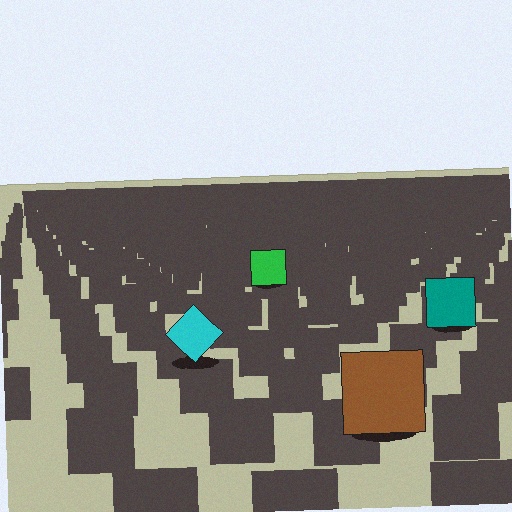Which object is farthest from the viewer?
The green square is farthest from the viewer. It appears smaller and the ground texture around it is denser.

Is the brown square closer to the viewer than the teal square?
Yes. The brown square is closer — you can tell from the texture gradient: the ground texture is coarser near it.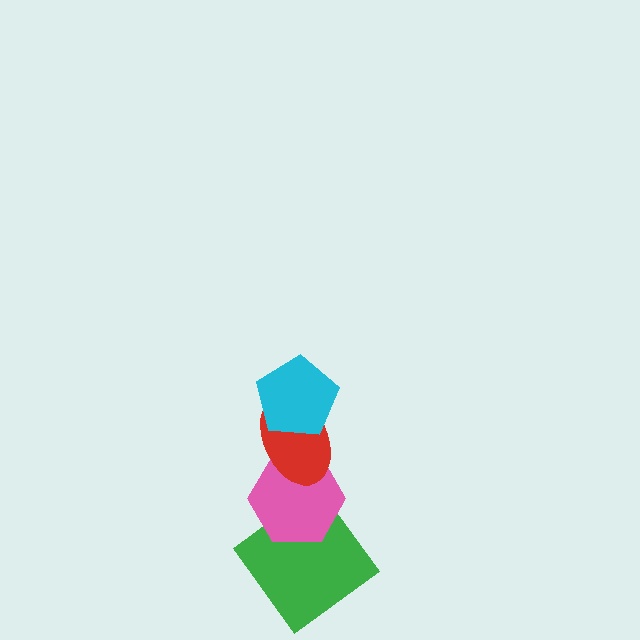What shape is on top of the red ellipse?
The cyan pentagon is on top of the red ellipse.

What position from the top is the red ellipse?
The red ellipse is 2nd from the top.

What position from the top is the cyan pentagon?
The cyan pentagon is 1st from the top.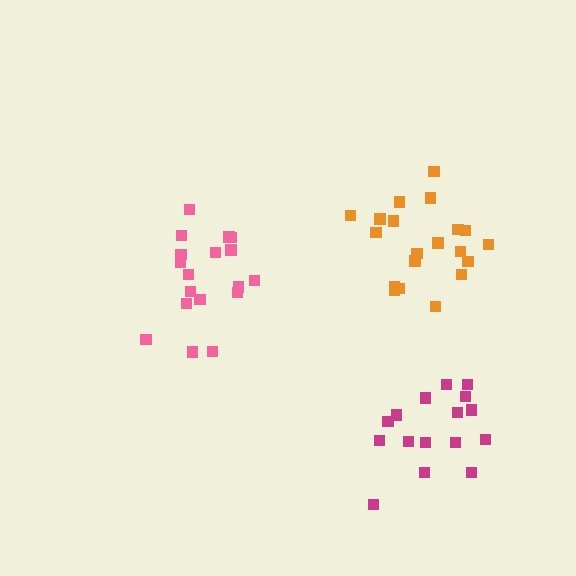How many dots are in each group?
Group 1: 20 dots, Group 2: 19 dots, Group 3: 16 dots (55 total).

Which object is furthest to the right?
The magenta cluster is rightmost.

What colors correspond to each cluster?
The clusters are colored: orange, pink, magenta.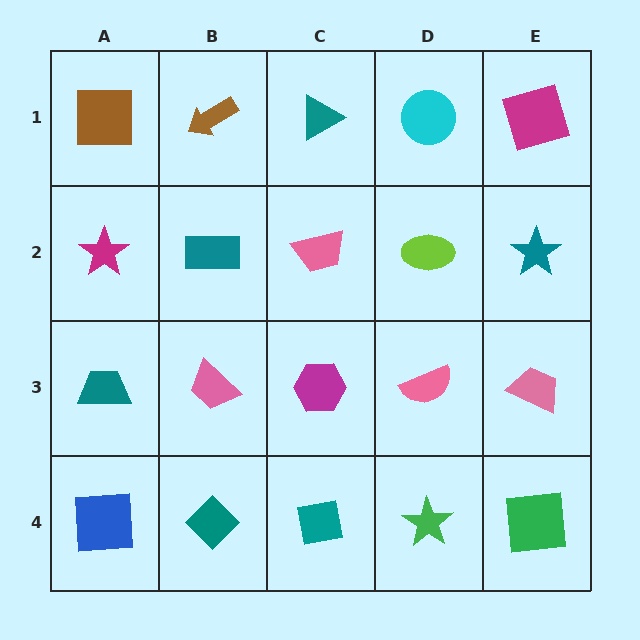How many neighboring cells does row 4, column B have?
3.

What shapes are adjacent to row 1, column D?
A lime ellipse (row 2, column D), a teal triangle (row 1, column C), a magenta square (row 1, column E).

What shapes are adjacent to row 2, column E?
A magenta square (row 1, column E), a pink trapezoid (row 3, column E), a lime ellipse (row 2, column D).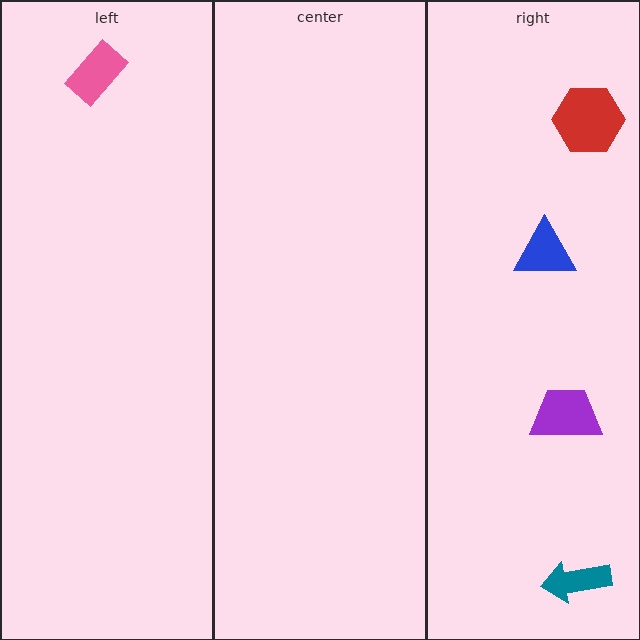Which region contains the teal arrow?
The right region.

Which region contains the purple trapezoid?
The right region.